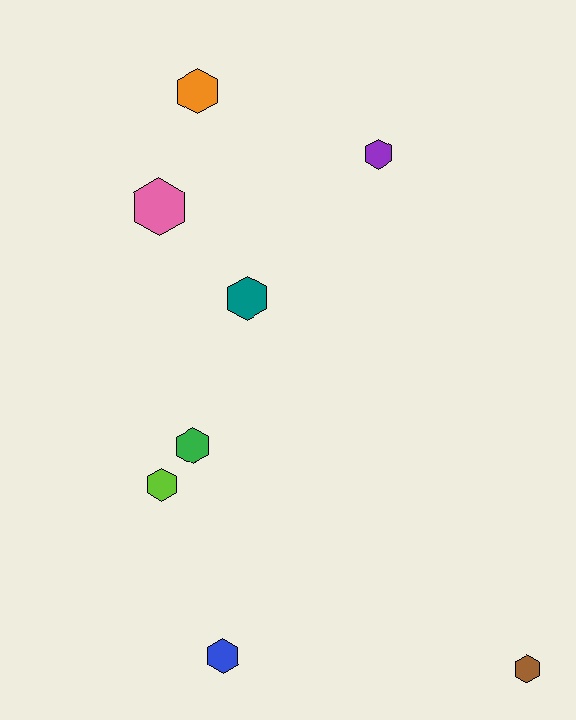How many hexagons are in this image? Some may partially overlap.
There are 8 hexagons.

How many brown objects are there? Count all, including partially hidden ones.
There is 1 brown object.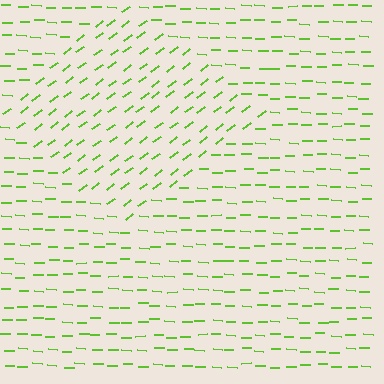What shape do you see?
I see a diamond.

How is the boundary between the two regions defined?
The boundary is defined purely by a change in line orientation (approximately 38 degrees difference). All lines are the same color and thickness.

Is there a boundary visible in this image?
Yes, there is a texture boundary formed by a change in line orientation.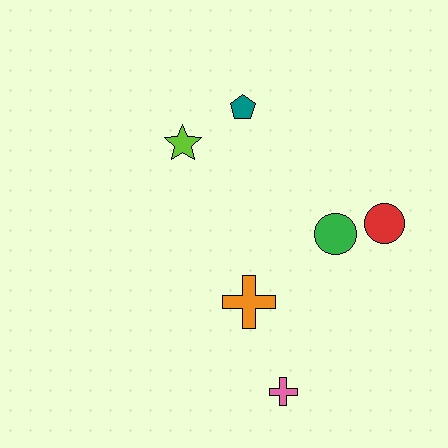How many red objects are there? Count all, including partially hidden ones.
There is 1 red object.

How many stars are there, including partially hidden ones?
There is 1 star.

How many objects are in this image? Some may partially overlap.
There are 6 objects.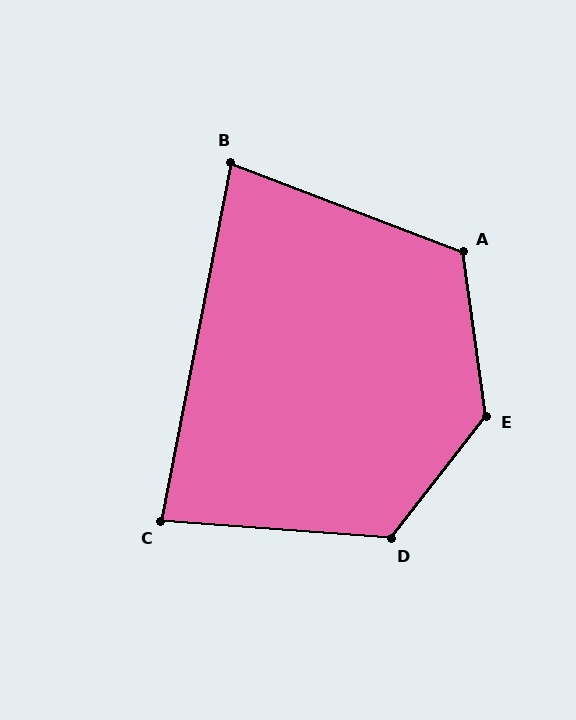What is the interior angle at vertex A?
Approximately 119 degrees (obtuse).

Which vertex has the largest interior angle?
E, at approximately 134 degrees.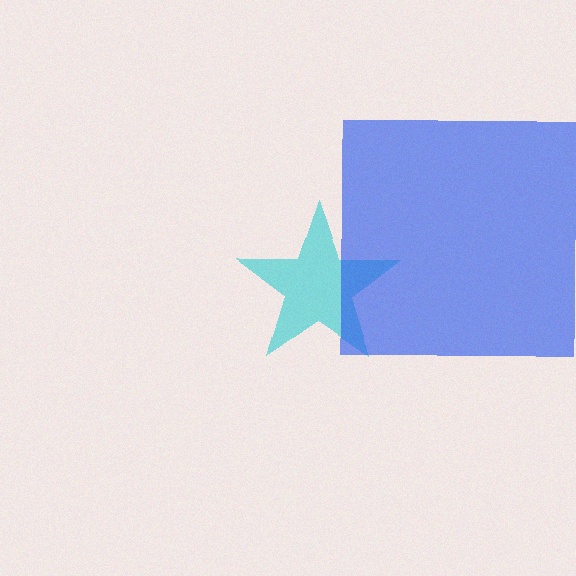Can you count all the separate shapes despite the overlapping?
Yes, there are 2 separate shapes.